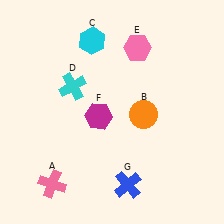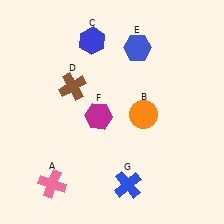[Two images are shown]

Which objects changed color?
C changed from cyan to blue. D changed from cyan to brown. E changed from pink to blue.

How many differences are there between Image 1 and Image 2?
There are 3 differences between the two images.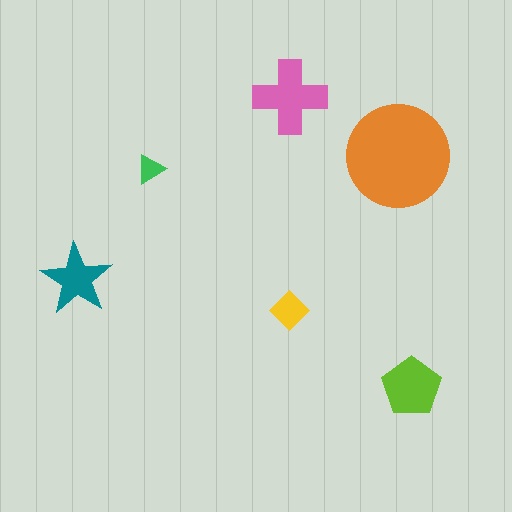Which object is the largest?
The orange circle.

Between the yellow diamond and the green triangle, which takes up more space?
The yellow diamond.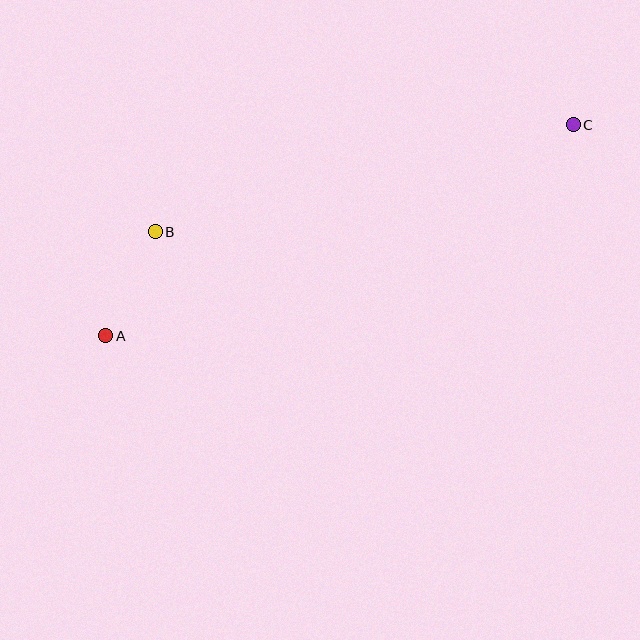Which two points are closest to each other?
Points A and B are closest to each other.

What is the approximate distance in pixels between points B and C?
The distance between B and C is approximately 431 pixels.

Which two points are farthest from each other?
Points A and C are farthest from each other.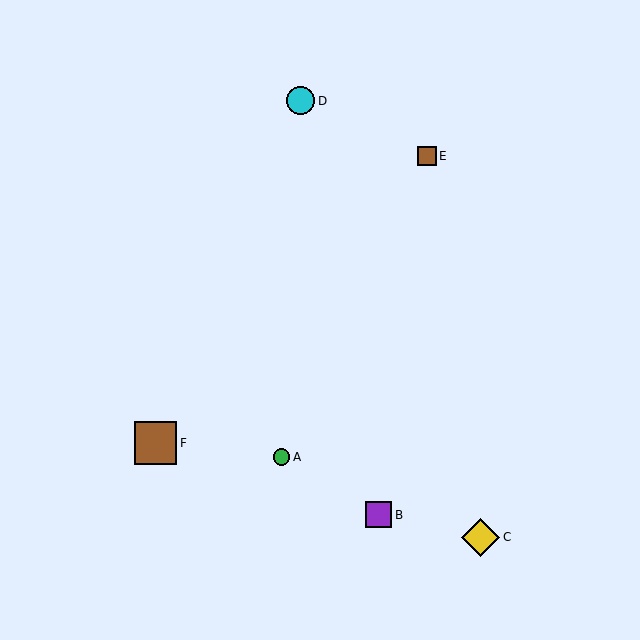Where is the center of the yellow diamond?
The center of the yellow diamond is at (481, 537).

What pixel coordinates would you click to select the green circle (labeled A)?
Click at (282, 457) to select the green circle A.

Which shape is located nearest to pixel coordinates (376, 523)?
The purple square (labeled B) at (379, 515) is nearest to that location.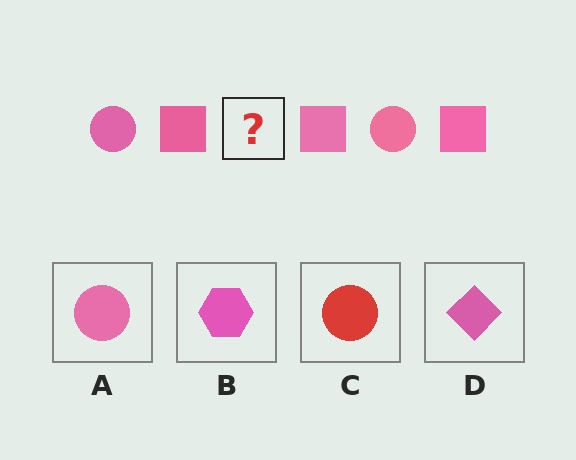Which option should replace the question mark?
Option A.